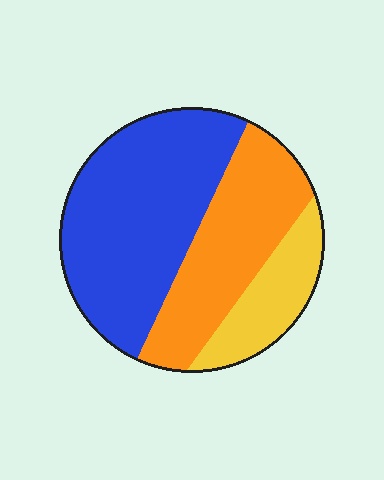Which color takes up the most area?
Blue, at roughly 50%.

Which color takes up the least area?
Yellow, at roughly 15%.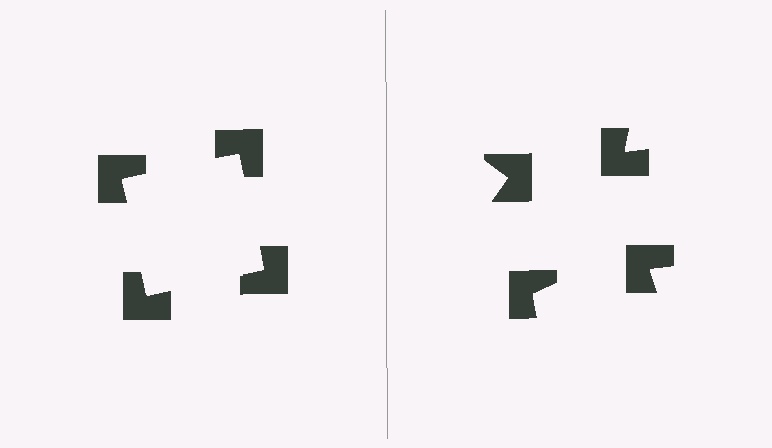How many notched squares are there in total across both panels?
8 — 4 on each side.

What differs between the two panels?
The notched squares are positioned identically on both sides; only the wedge orientations differ. On the left they align to a square; on the right they are misaligned.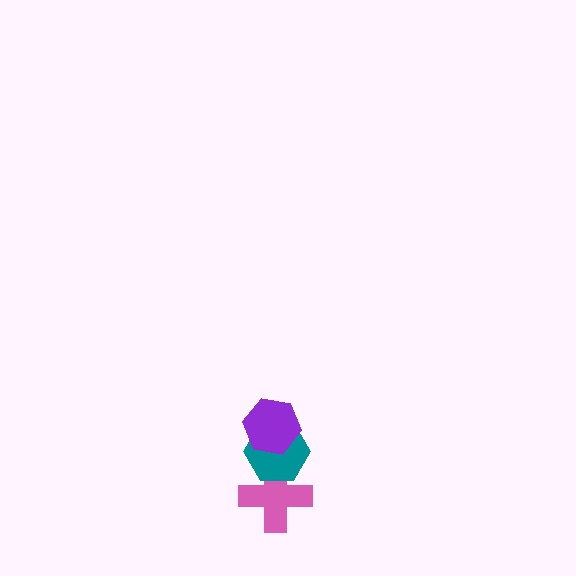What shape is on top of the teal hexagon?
The purple hexagon is on top of the teal hexagon.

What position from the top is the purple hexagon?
The purple hexagon is 1st from the top.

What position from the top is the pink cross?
The pink cross is 3rd from the top.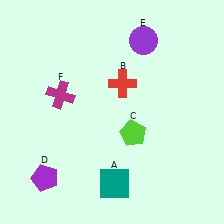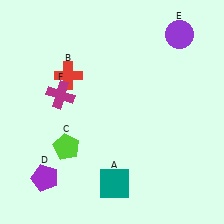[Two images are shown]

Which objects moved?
The objects that moved are: the red cross (B), the lime pentagon (C), the purple circle (E).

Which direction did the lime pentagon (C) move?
The lime pentagon (C) moved left.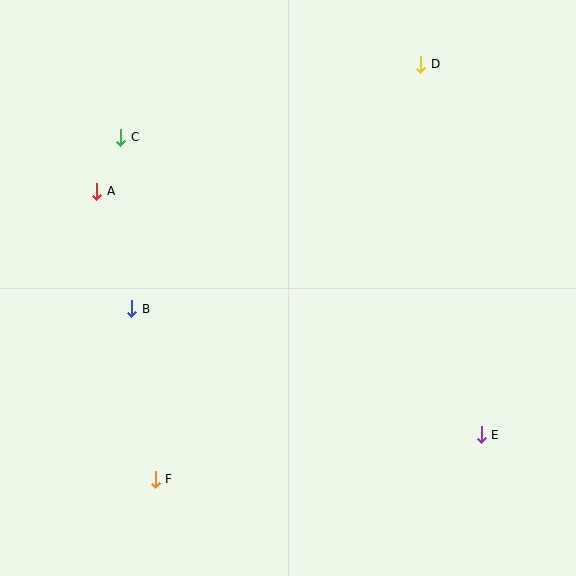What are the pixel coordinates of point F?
Point F is at (155, 479).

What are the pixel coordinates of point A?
Point A is at (97, 191).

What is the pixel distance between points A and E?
The distance between A and E is 455 pixels.